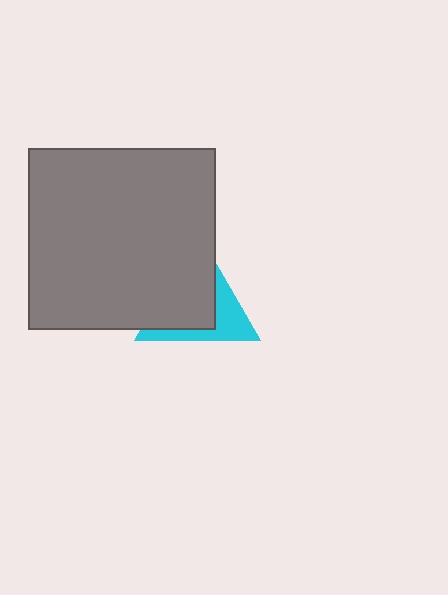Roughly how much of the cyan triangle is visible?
A small part of it is visible (roughly 39%).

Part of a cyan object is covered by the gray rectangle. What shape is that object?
It is a triangle.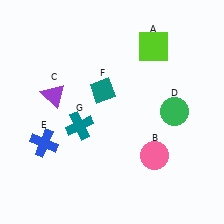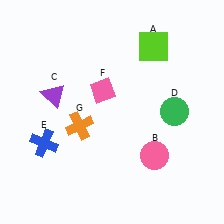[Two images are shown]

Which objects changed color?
F changed from teal to pink. G changed from teal to orange.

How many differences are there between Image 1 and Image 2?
There are 2 differences between the two images.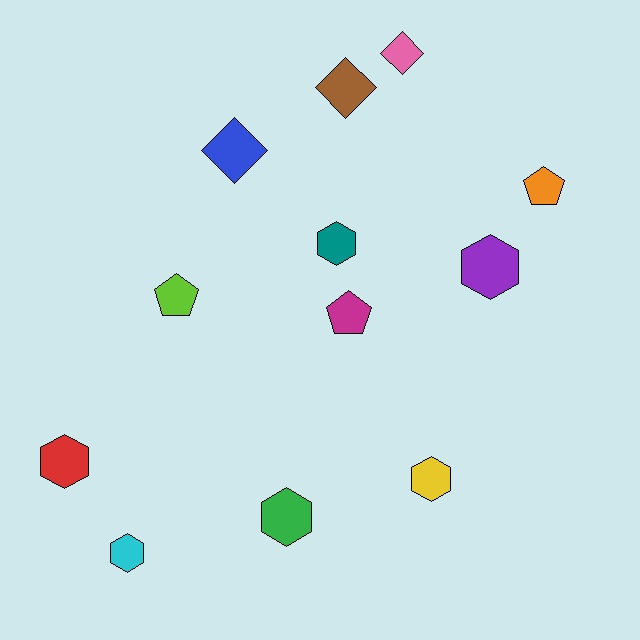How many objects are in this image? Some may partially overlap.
There are 12 objects.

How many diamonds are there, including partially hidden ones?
There are 3 diamonds.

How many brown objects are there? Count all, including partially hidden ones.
There is 1 brown object.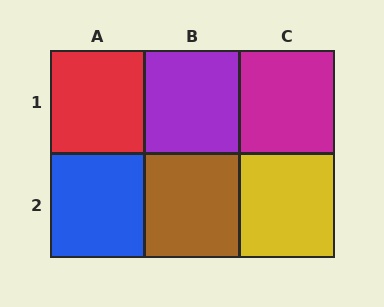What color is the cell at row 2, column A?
Blue.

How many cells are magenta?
1 cell is magenta.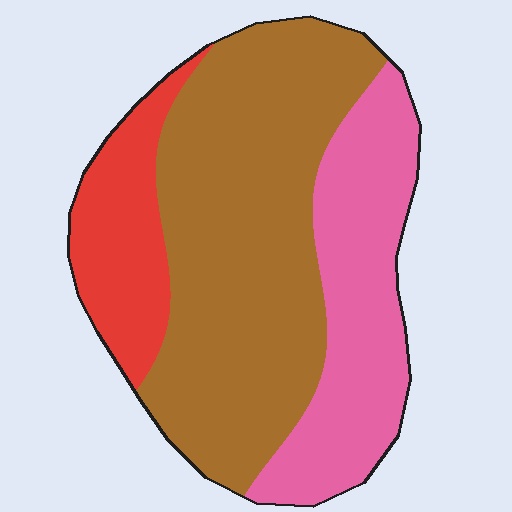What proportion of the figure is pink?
Pink covers roughly 30% of the figure.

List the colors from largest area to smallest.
From largest to smallest: brown, pink, red.